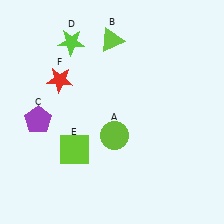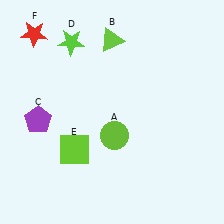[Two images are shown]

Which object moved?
The red star (F) moved up.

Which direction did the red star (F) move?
The red star (F) moved up.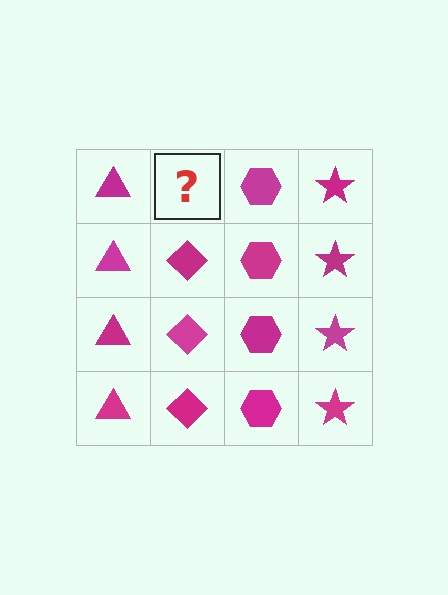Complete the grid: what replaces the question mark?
The question mark should be replaced with a magenta diamond.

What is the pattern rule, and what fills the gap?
The rule is that each column has a consistent shape. The gap should be filled with a magenta diamond.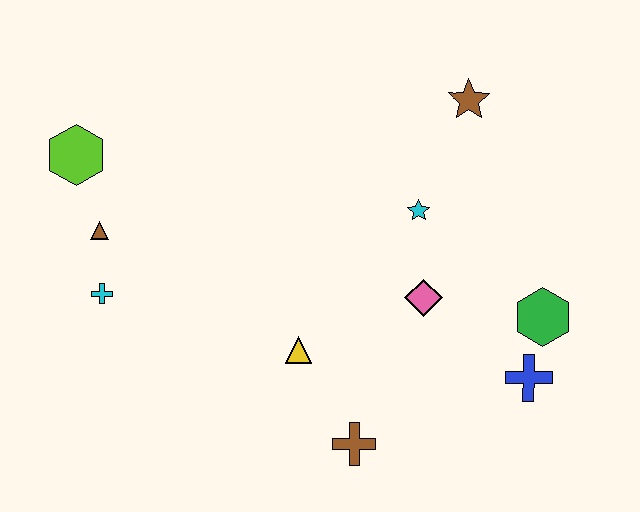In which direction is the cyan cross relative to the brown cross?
The cyan cross is to the left of the brown cross.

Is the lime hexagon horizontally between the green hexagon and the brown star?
No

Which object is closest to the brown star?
The cyan star is closest to the brown star.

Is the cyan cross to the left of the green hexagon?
Yes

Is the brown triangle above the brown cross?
Yes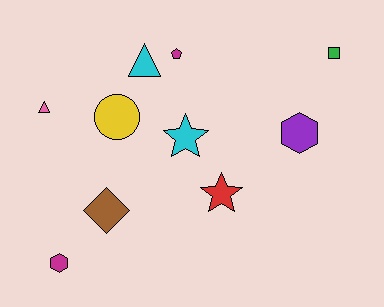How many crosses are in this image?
There are no crosses.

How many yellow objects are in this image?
There is 1 yellow object.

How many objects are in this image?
There are 10 objects.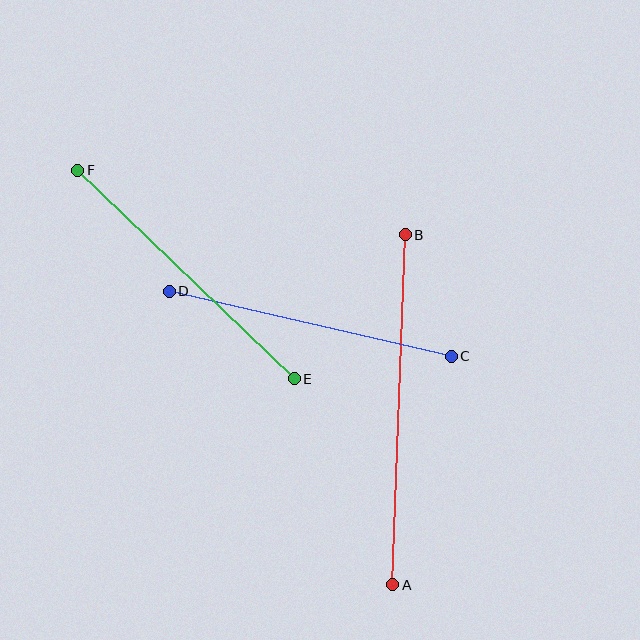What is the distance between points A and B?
The distance is approximately 350 pixels.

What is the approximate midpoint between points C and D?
The midpoint is at approximately (310, 324) pixels.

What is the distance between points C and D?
The distance is approximately 289 pixels.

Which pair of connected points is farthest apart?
Points A and B are farthest apart.